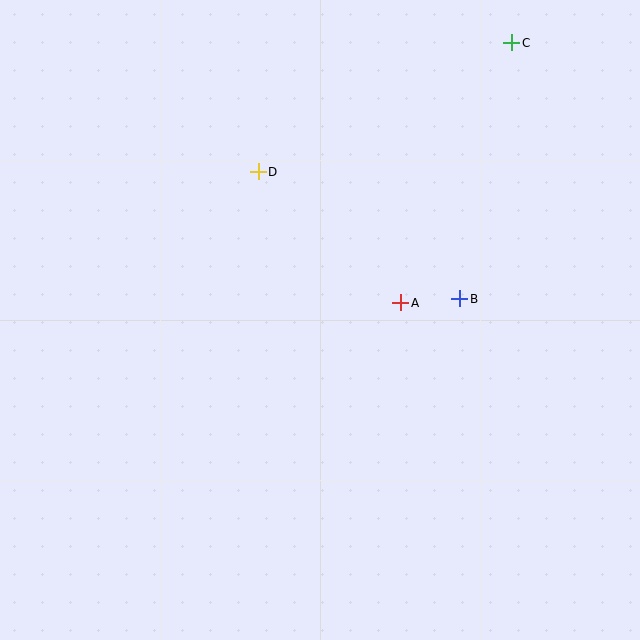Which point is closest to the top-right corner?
Point C is closest to the top-right corner.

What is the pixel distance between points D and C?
The distance between D and C is 284 pixels.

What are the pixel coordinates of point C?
Point C is at (512, 43).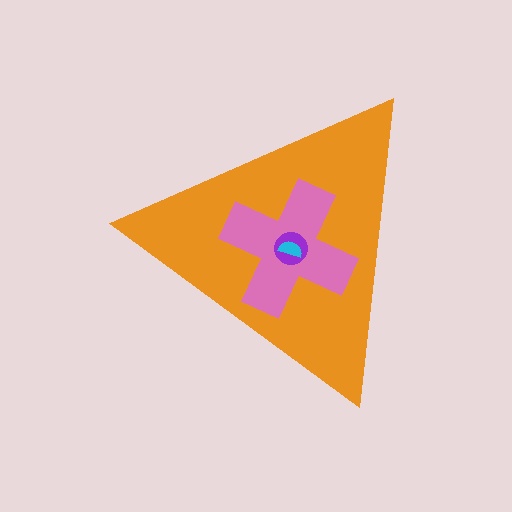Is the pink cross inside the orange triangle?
Yes.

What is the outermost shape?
The orange triangle.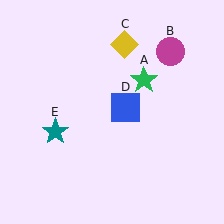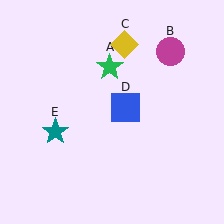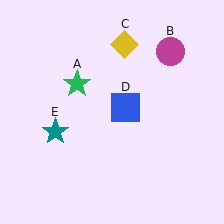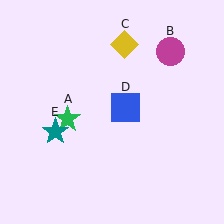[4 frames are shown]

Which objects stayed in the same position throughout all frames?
Magenta circle (object B) and yellow diamond (object C) and blue square (object D) and teal star (object E) remained stationary.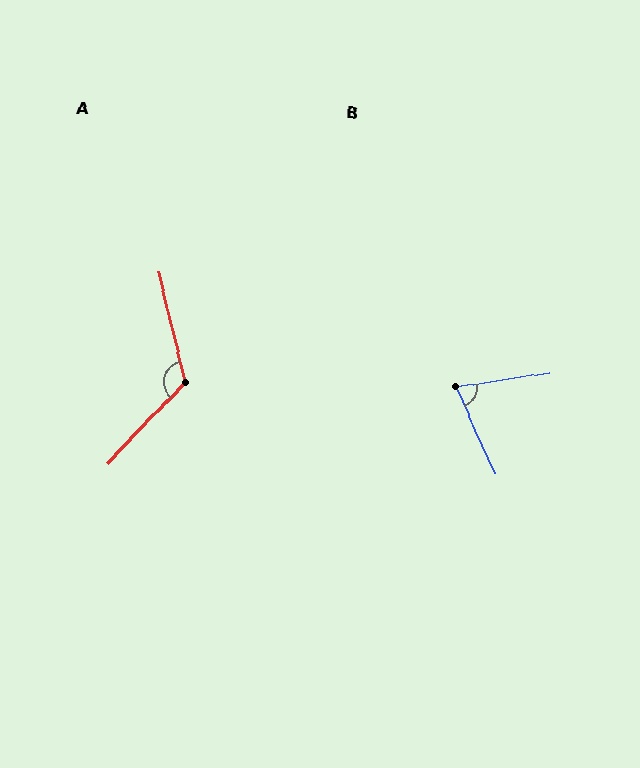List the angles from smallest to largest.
B (74°), A (122°).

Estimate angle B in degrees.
Approximately 74 degrees.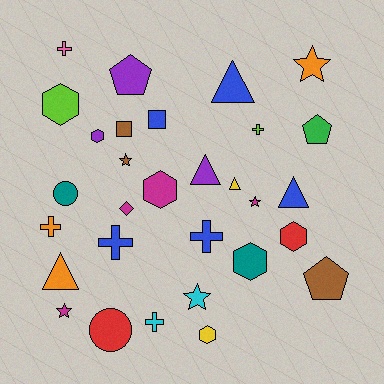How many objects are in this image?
There are 30 objects.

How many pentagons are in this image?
There are 3 pentagons.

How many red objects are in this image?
There are 2 red objects.